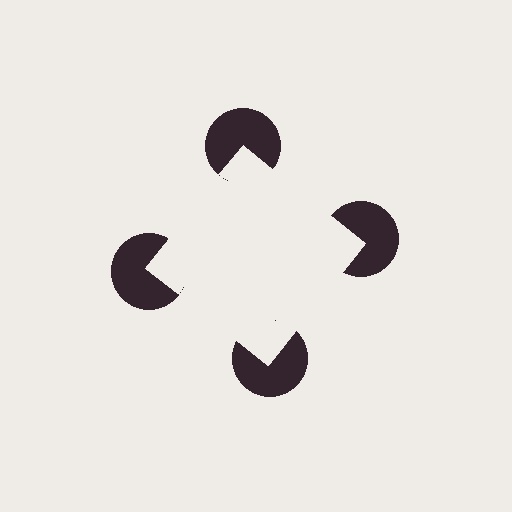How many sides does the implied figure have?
4 sides.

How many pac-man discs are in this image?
There are 4 — one at each vertex of the illusory square.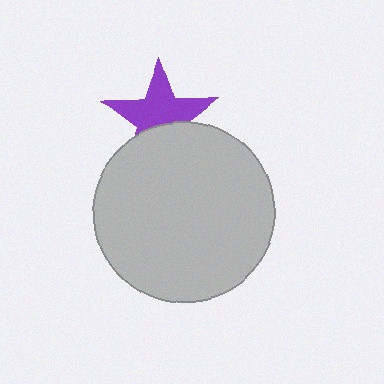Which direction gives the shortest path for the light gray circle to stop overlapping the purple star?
Moving down gives the shortest separation.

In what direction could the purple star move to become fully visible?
The purple star could move up. That would shift it out from behind the light gray circle entirely.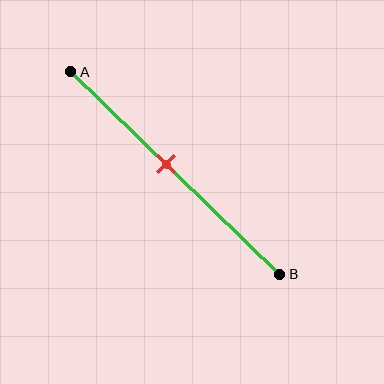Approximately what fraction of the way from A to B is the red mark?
The red mark is approximately 45% of the way from A to B.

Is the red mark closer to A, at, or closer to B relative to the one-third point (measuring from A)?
The red mark is closer to point B than the one-third point of segment AB.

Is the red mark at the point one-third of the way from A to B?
No, the mark is at about 45% from A, not at the 33% one-third point.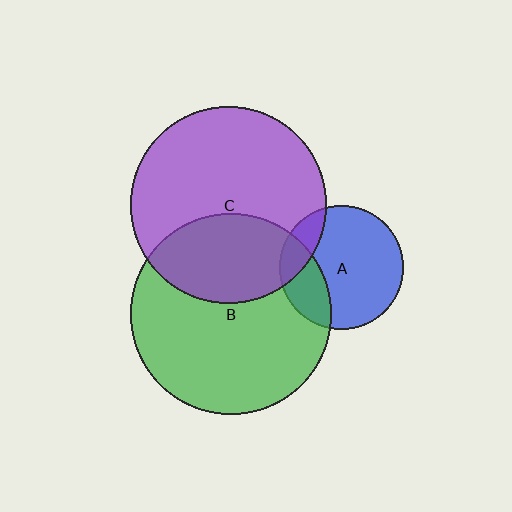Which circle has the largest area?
Circle B (green).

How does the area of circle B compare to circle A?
Approximately 2.6 times.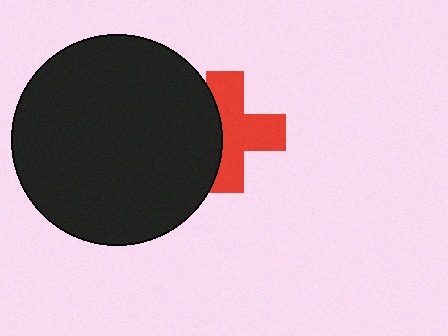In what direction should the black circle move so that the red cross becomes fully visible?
The black circle should move left. That is the shortest direction to clear the overlap and leave the red cross fully visible.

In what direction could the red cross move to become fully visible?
The red cross could move right. That would shift it out from behind the black circle entirely.